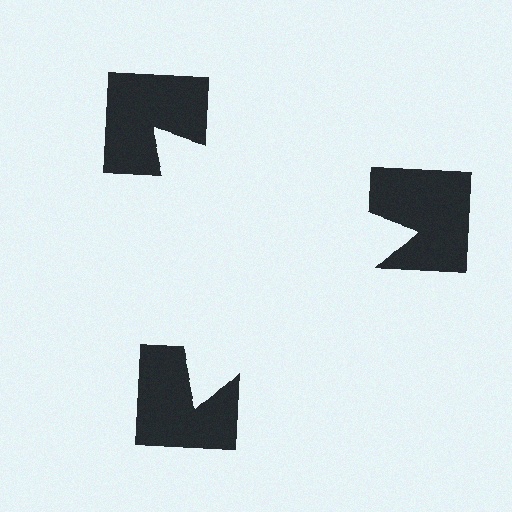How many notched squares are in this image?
There are 3 — one at each vertex of the illusory triangle.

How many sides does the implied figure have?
3 sides.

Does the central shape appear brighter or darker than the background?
It typically appears slightly brighter than the background, even though no actual brightness change is drawn.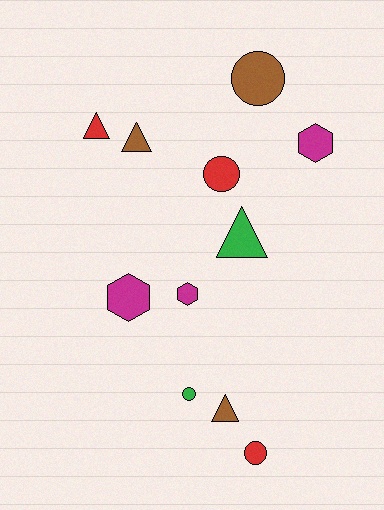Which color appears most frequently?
Magenta, with 3 objects.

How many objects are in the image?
There are 11 objects.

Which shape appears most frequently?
Triangle, with 4 objects.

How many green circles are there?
There is 1 green circle.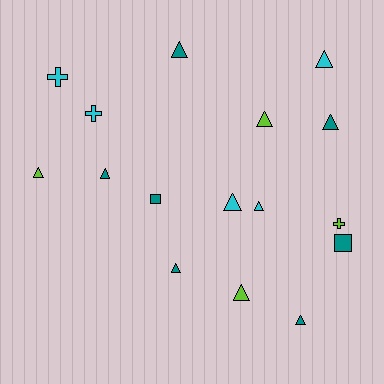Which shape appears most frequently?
Triangle, with 11 objects.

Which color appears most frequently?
Teal, with 7 objects.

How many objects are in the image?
There are 16 objects.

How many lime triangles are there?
There are 3 lime triangles.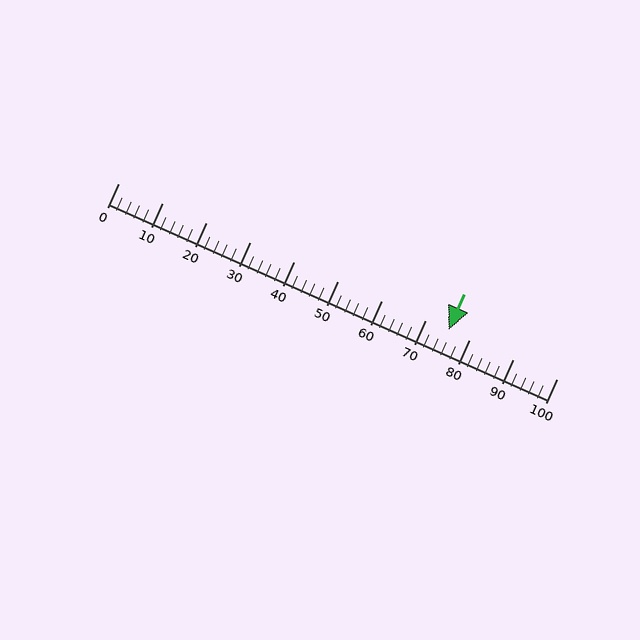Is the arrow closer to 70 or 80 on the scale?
The arrow is closer to 80.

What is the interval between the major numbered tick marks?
The major tick marks are spaced 10 units apart.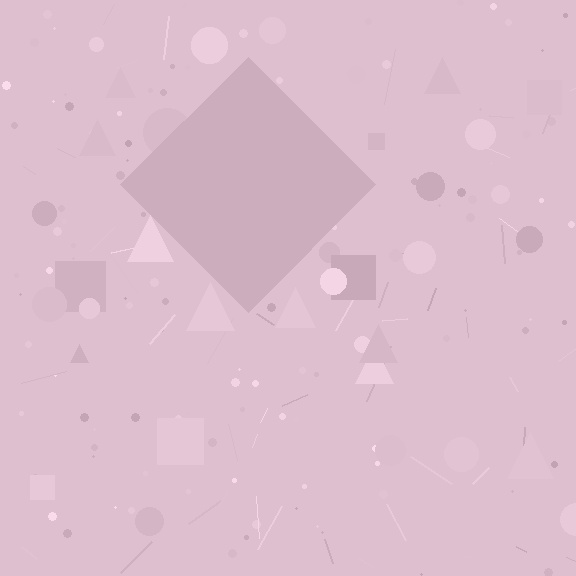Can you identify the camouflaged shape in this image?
The camouflaged shape is a diamond.